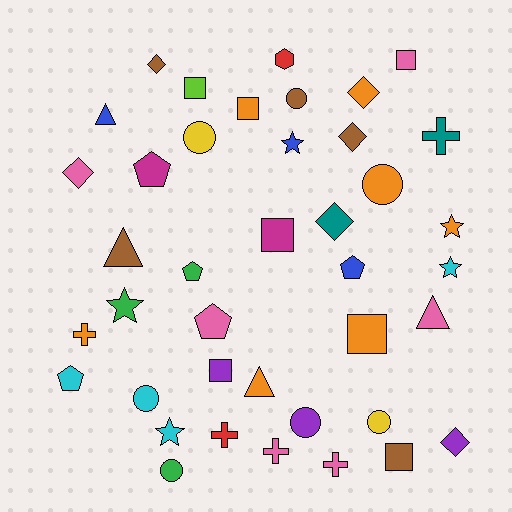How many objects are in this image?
There are 40 objects.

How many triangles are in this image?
There are 4 triangles.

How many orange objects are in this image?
There are 7 orange objects.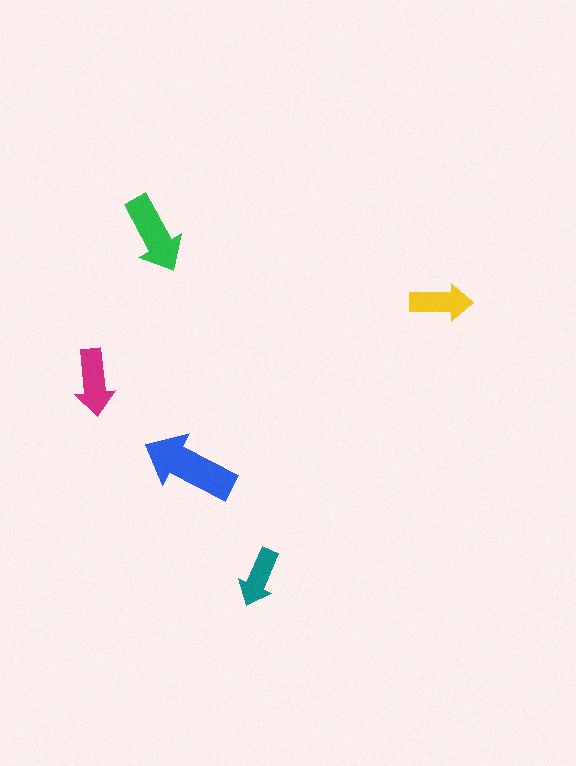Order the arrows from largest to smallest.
the blue one, the green one, the magenta one, the yellow one, the teal one.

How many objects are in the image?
There are 5 objects in the image.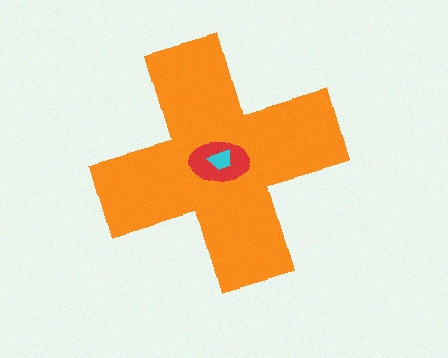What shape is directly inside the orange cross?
The red ellipse.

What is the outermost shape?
The orange cross.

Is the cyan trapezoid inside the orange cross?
Yes.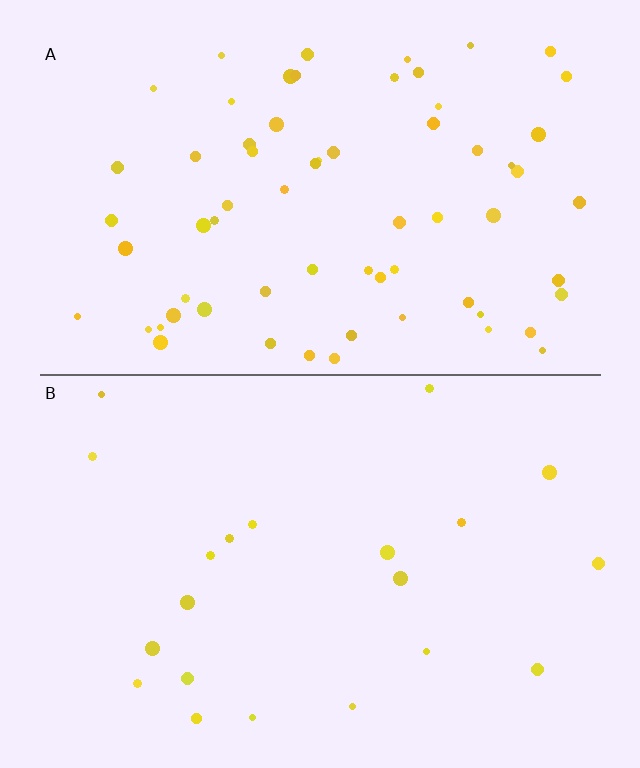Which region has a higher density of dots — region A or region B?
A (the top).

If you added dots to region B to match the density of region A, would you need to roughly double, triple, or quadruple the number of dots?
Approximately triple.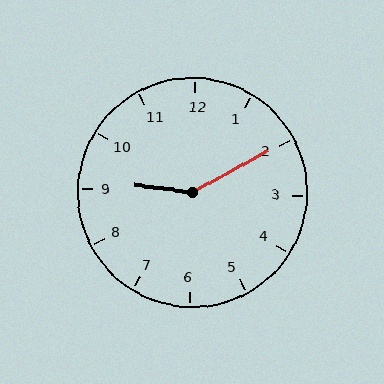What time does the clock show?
9:10.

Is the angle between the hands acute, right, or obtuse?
It is obtuse.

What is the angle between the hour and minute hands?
Approximately 145 degrees.